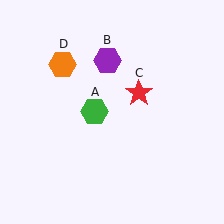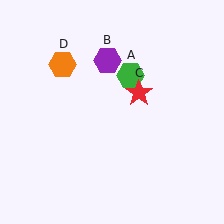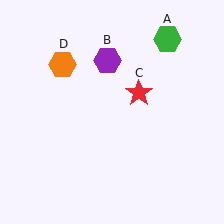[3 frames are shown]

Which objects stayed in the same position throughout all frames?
Purple hexagon (object B) and red star (object C) and orange hexagon (object D) remained stationary.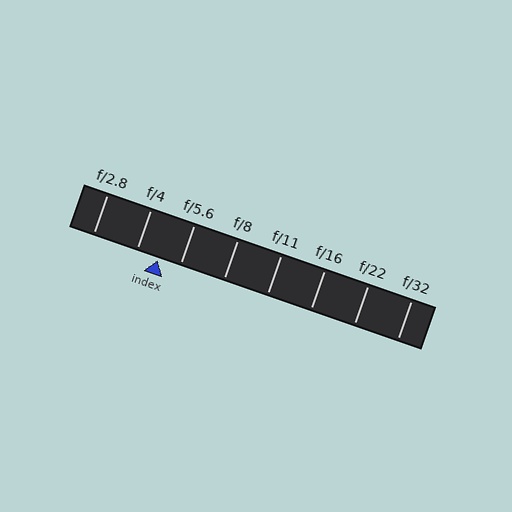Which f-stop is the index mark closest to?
The index mark is closest to f/5.6.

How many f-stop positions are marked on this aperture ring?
There are 8 f-stop positions marked.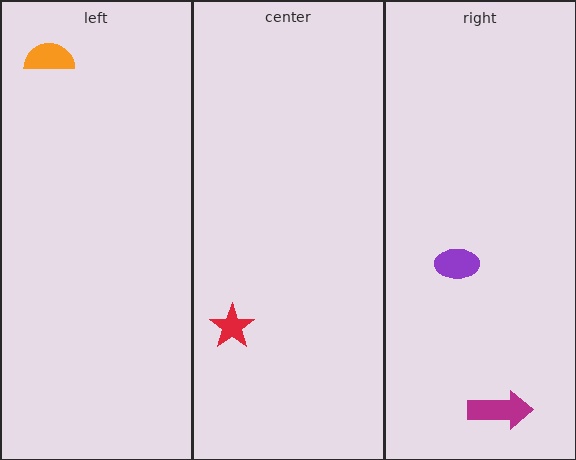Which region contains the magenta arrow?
The right region.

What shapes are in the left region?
The orange semicircle.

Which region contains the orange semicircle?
The left region.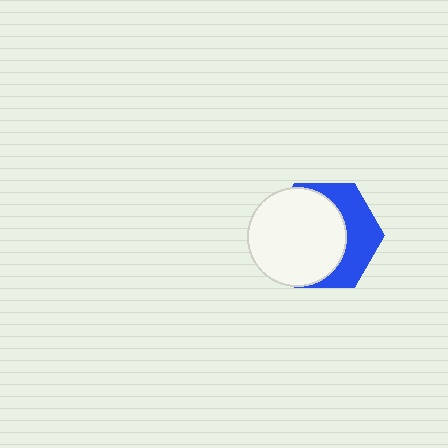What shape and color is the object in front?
The object in front is a white circle.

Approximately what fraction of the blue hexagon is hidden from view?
Roughly 61% of the blue hexagon is hidden behind the white circle.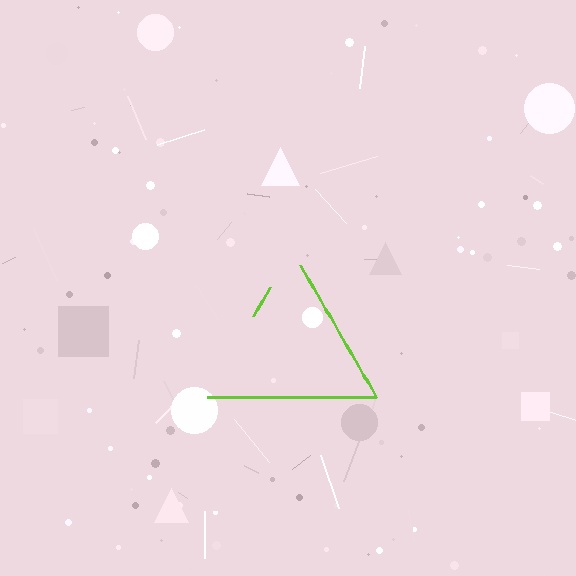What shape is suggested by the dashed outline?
The dashed outline suggests a triangle.